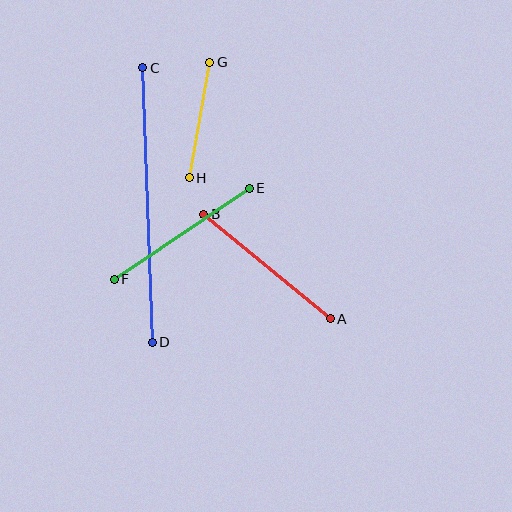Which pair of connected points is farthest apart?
Points C and D are farthest apart.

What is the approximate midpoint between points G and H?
The midpoint is at approximately (200, 120) pixels.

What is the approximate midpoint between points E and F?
The midpoint is at approximately (182, 234) pixels.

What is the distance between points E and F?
The distance is approximately 163 pixels.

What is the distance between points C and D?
The distance is approximately 275 pixels.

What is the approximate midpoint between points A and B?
The midpoint is at approximately (267, 267) pixels.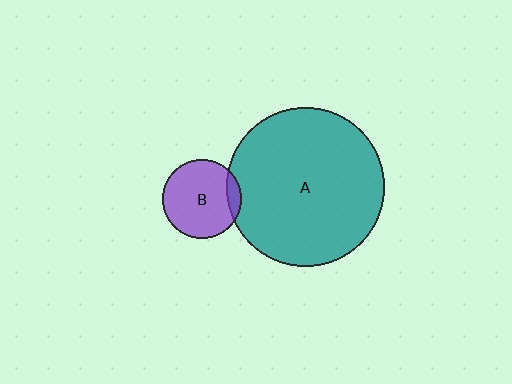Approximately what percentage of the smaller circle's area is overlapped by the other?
Approximately 10%.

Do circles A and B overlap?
Yes.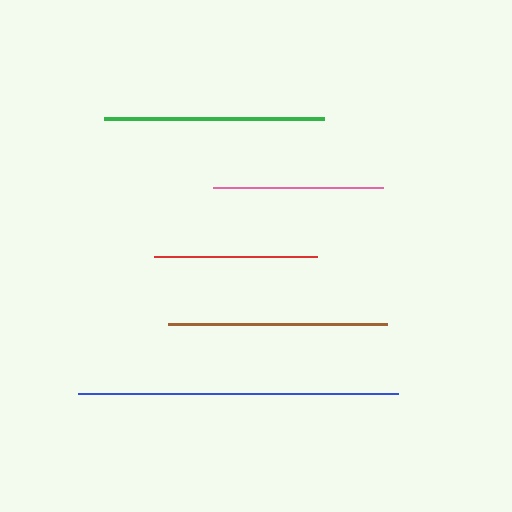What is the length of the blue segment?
The blue segment is approximately 320 pixels long.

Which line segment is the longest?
The blue line is the longest at approximately 320 pixels.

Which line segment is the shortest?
The red line is the shortest at approximately 162 pixels.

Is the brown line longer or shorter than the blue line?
The blue line is longer than the brown line.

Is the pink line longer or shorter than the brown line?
The brown line is longer than the pink line.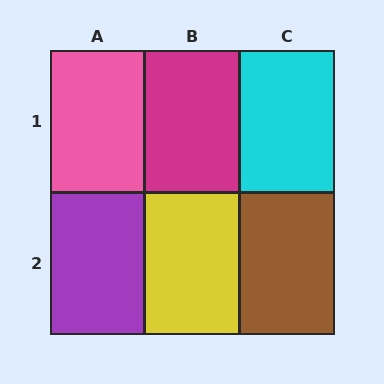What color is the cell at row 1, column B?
Magenta.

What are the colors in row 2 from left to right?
Purple, yellow, brown.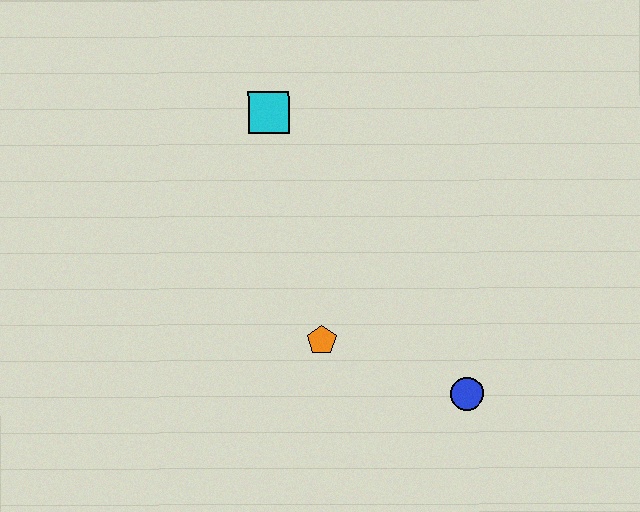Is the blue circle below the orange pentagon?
Yes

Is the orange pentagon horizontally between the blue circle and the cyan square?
Yes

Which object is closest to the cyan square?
The orange pentagon is closest to the cyan square.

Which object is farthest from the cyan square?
The blue circle is farthest from the cyan square.